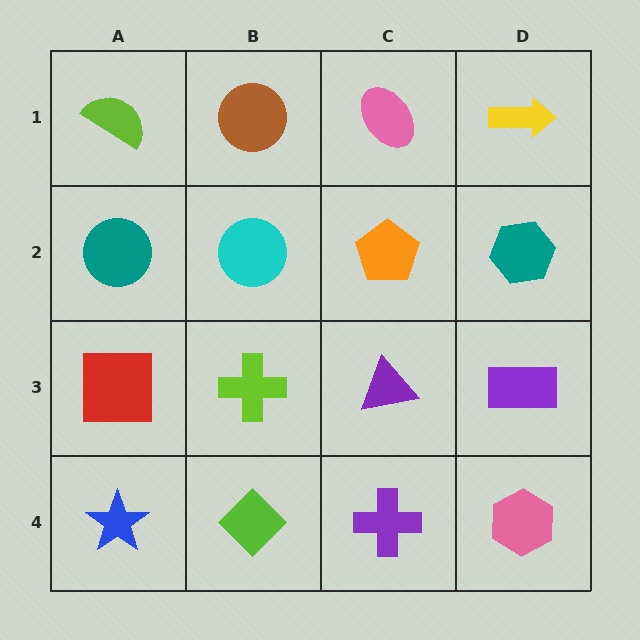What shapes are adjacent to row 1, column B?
A cyan circle (row 2, column B), a lime semicircle (row 1, column A), a pink ellipse (row 1, column C).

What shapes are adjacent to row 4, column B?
A lime cross (row 3, column B), a blue star (row 4, column A), a purple cross (row 4, column C).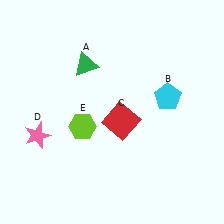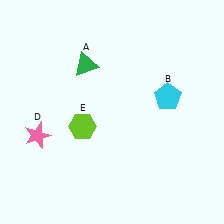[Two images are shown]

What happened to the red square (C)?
The red square (C) was removed in Image 2. It was in the bottom-right area of Image 1.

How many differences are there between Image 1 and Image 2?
There is 1 difference between the two images.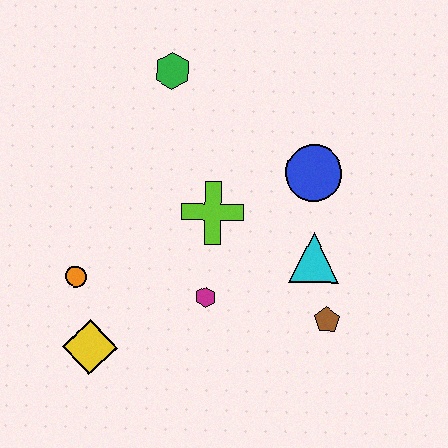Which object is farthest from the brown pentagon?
The green hexagon is farthest from the brown pentagon.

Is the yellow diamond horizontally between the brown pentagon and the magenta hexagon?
No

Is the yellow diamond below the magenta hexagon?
Yes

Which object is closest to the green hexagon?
The lime cross is closest to the green hexagon.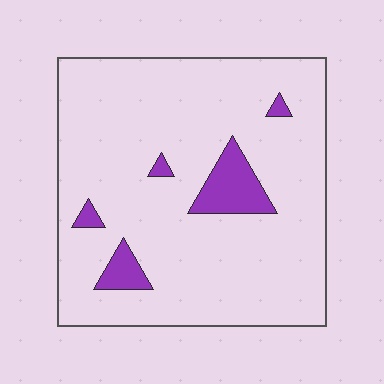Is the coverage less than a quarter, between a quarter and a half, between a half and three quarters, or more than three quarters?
Less than a quarter.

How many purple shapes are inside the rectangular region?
5.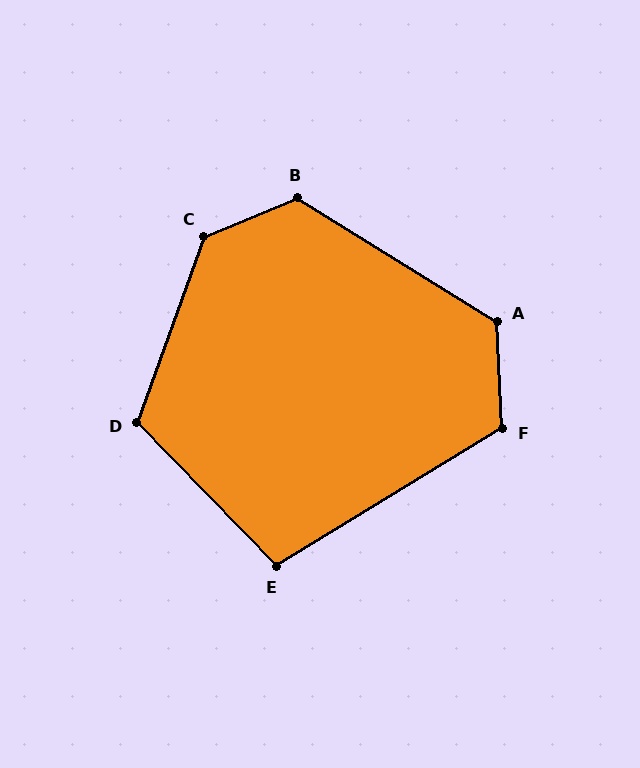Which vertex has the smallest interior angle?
E, at approximately 103 degrees.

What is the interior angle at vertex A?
Approximately 125 degrees (obtuse).